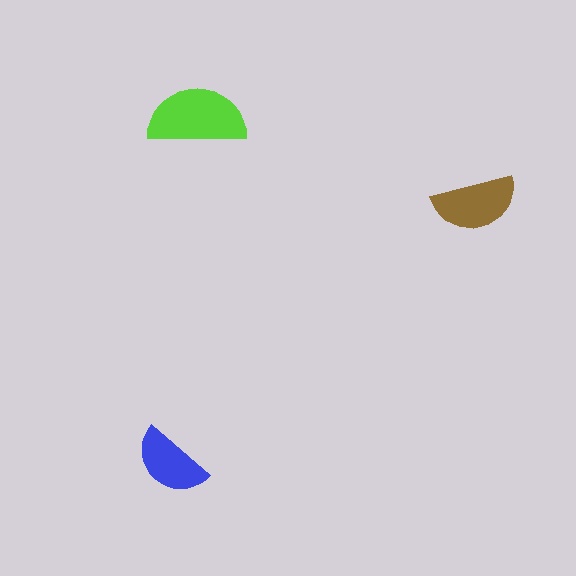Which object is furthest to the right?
The brown semicircle is rightmost.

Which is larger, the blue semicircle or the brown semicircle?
The brown one.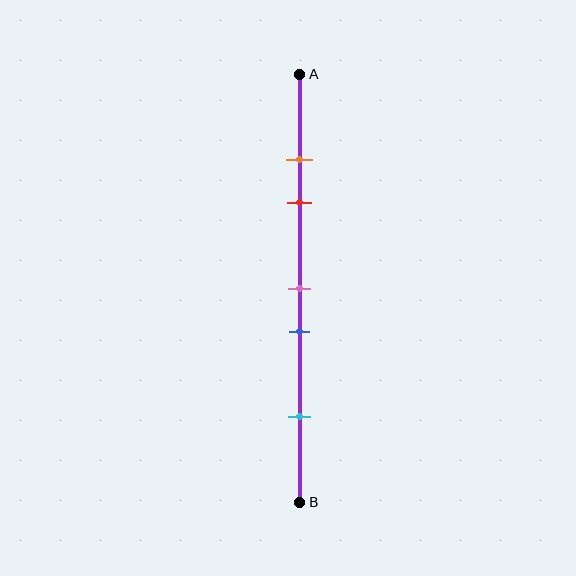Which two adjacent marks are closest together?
The orange and red marks are the closest adjacent pair.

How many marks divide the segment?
There are 5 marks dividing the segment.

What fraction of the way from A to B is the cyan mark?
The cyan mark is approximately 80% (0.8) of the way from A to B.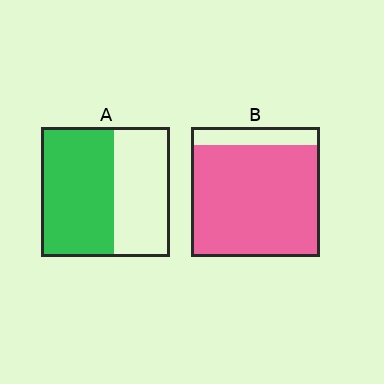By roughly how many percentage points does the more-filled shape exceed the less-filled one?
By roughly 30 percentage points (B over A).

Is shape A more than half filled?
Yes.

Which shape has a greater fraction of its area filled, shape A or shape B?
Shape B.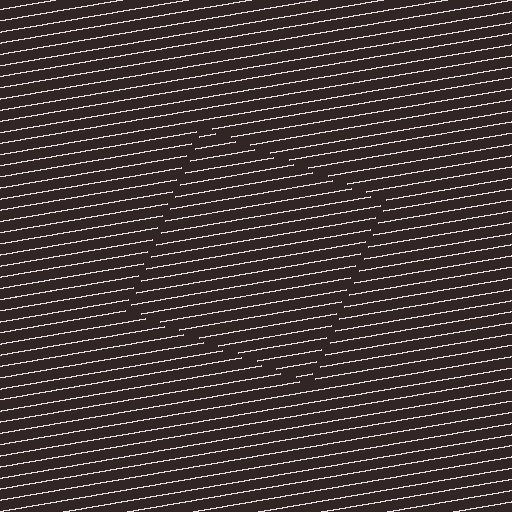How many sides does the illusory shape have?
4 sides — the line-ends trace a square.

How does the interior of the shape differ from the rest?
The interior of the shape contains the same grating, shifted by half a period — the contour is defined by the phase discontinuity where line-ends from the inner and outer gratings abut.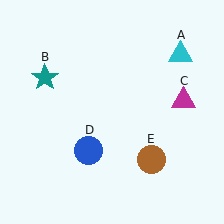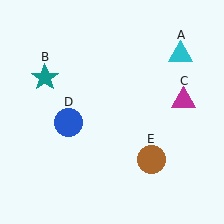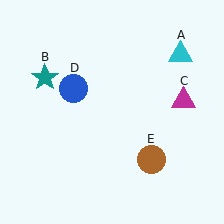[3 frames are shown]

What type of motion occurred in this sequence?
The blue circle (object D) rotated clockwise around the center of the scene.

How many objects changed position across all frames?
1 object changed position: blue circle (object D).